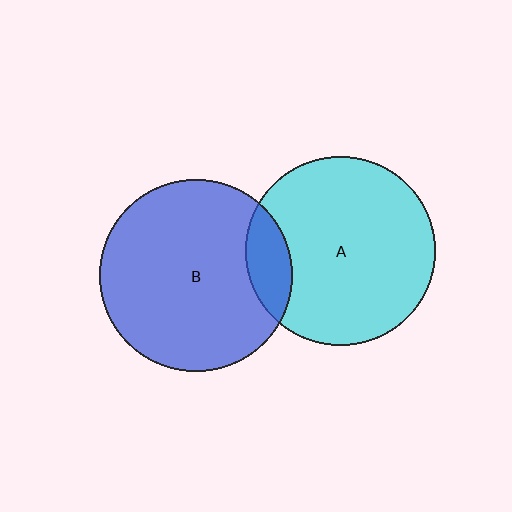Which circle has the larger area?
Circle B (blue).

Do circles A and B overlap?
Yes.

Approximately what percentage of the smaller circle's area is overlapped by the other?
Approximately 15%.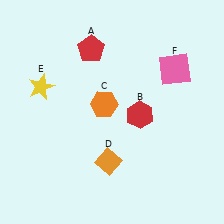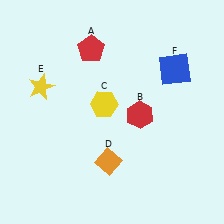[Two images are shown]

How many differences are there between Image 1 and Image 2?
There are 2 differences between the two images.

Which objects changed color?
C changed from orange to yellow. F changed from pink to blue.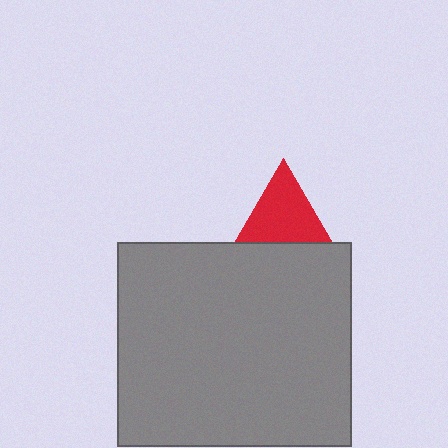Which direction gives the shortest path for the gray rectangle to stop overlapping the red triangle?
Moving down gives the shortest separation.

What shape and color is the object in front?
The object in front is a gray rectangle.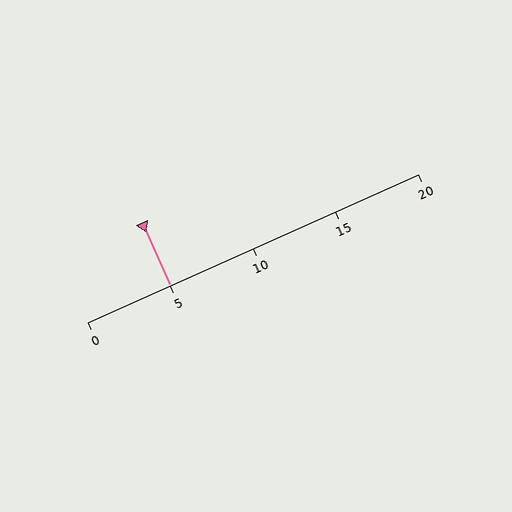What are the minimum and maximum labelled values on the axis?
The axis runs from 0 to 20.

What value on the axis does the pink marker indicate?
The marker indicates approximately 5.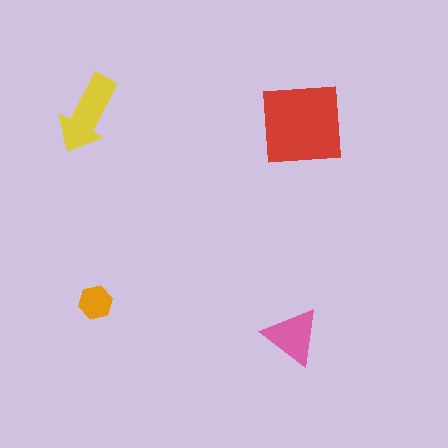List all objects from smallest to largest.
The orange hexagon, the pink triangle, the yellow arrow, the red square.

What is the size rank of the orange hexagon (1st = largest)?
4th.